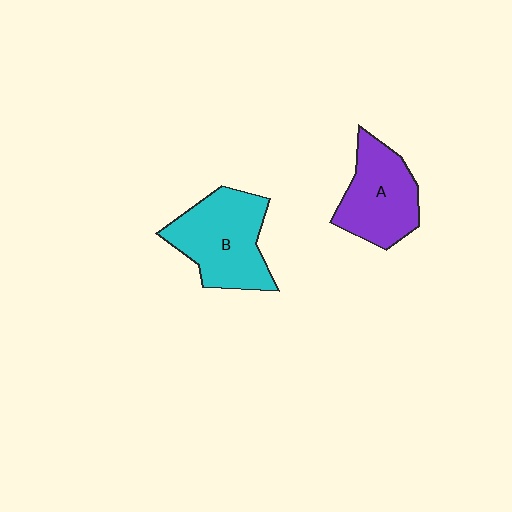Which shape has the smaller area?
Shape A (purple).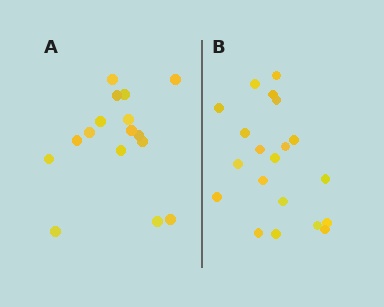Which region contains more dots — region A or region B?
Region B (the right region) has more dots.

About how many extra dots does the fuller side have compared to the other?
Region B has about 4 more dots than region A.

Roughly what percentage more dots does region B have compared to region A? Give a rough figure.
About 25% more.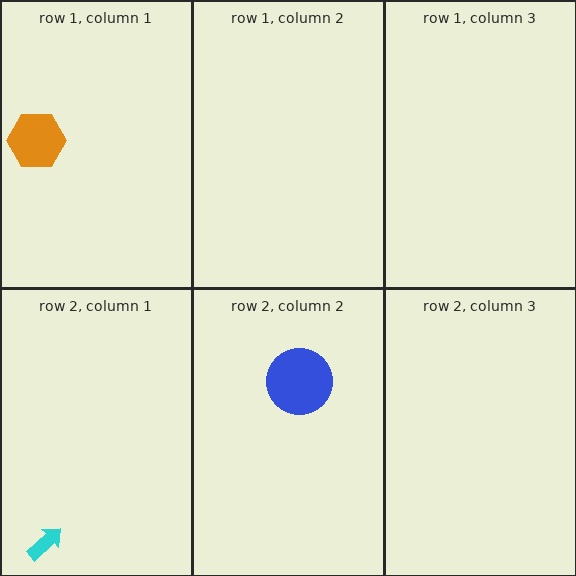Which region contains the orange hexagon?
The row 1, column 1 region.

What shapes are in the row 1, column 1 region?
The orange hexagon.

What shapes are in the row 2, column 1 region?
The cyan arrow.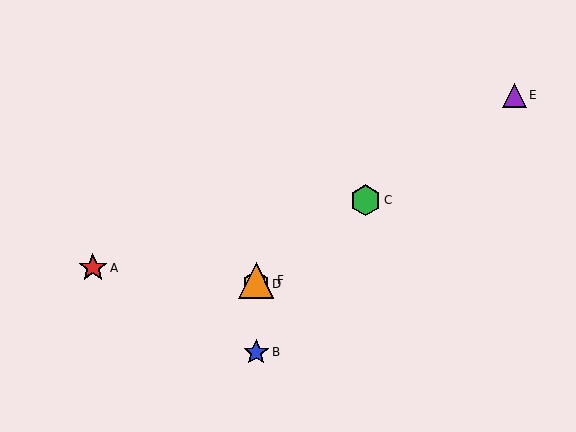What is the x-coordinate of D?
Object D is at x≈256.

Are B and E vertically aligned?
No, B is at x≈256 and E is at x≈514.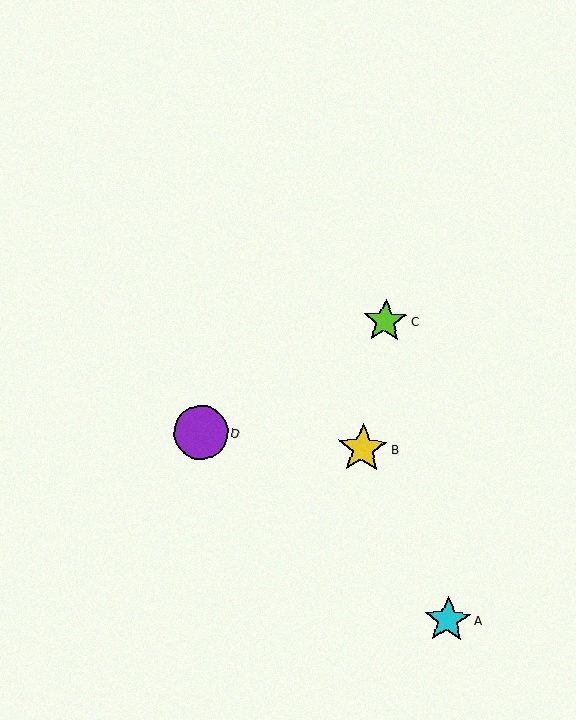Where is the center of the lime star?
The center of the lime star is at (385, 321).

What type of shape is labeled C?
Shape C is a lime star.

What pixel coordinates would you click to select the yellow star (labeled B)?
Click at (363, 449) to select the yellow star B.